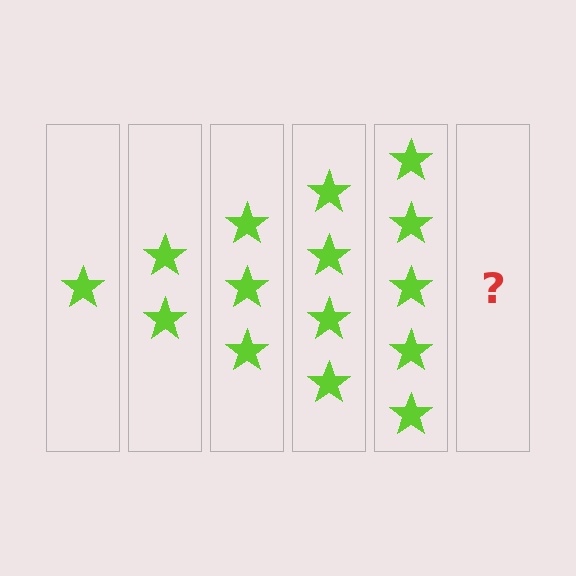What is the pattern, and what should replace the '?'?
The pattern is that each step adds one more star. The '?' should be 6 stars.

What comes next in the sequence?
The next element should be 6 stars.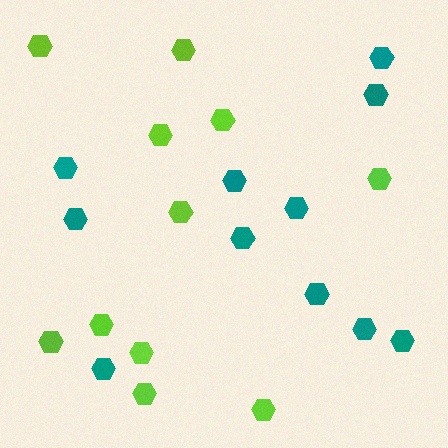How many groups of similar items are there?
There are 2 groups: one group of teal hexagons (11) and one group of lime hexagons (11).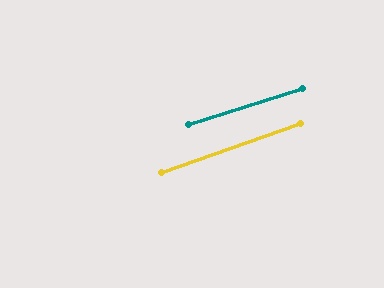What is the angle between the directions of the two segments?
Approximately 2 degrees.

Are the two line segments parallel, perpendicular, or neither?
Parallel — their directions differ by only 1.5°.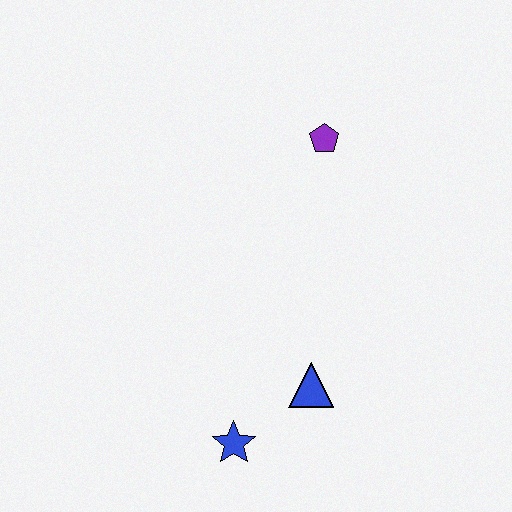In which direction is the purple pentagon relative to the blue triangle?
The purple pentagon is above the blue triangle.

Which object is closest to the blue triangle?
The blue star is closest to the blue triangle.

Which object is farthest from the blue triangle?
The purple pentagon is farthest from the blue triangle.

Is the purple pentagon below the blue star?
No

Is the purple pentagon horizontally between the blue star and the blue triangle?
No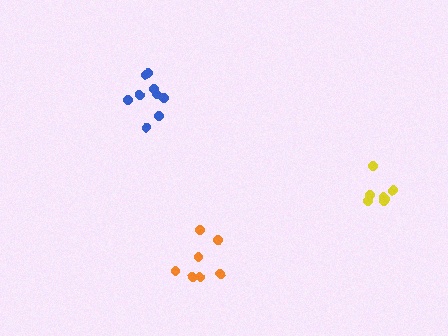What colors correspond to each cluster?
The clusters are colored: blue, yellow, orange.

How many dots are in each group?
Group 1: 9 dots, Group 2: 7 dots, Group 3: 7 dots (23 total).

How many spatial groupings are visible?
There are 3 spatial groupings.